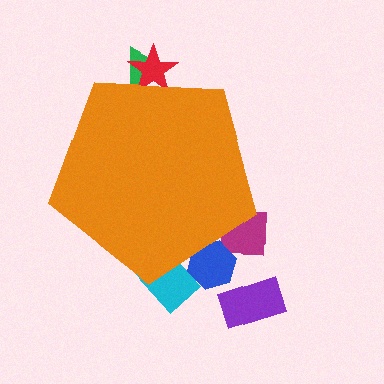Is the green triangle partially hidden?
Yes, the green triangle is partially hidden behind the orange pentagon.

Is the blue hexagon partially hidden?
Yes, the blue hexagon is partially hidden behind the orange pentagon.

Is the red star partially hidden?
Yes, the red star is partially hidden behind the orange pentagon.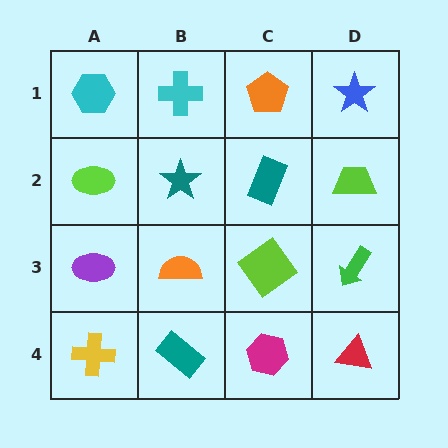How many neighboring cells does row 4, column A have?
2.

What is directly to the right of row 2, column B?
A teal rectangle.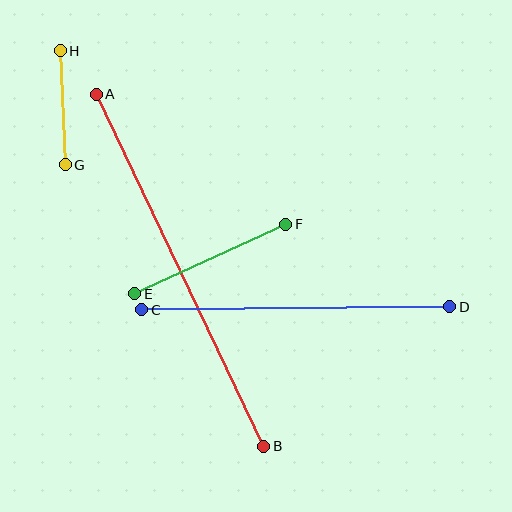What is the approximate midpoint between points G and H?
The midpoint is at approximately (63, 108) pixels.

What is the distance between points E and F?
The distance is approximately 166 pixels.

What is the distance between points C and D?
The distance is approximately 308 pixels.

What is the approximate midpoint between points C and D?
The midpoint is at approximately (296, 308) pixels.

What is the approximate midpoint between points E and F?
The midpoint is at approximately (210, 259) pixels.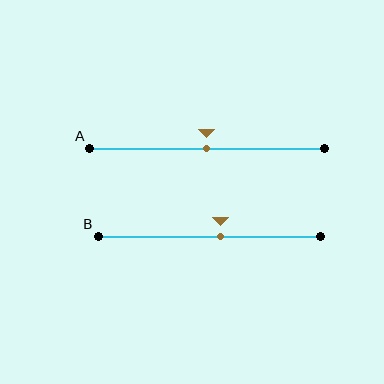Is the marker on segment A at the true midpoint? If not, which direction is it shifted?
Yes, the marker on segment A is at the true midpoint.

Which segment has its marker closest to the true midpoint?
Segment A has its marker closest to the true midpoint.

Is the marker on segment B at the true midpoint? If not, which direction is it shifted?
No, the marker on segment B is shifted to the right by about 5% of the segment length.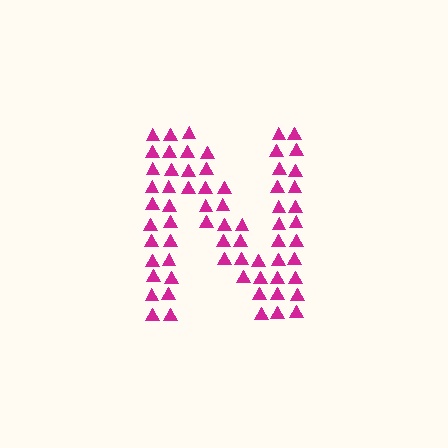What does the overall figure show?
The overall figure shows the letter N.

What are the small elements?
The small elements are triangles.